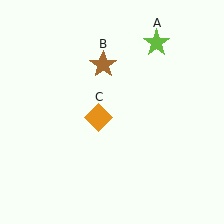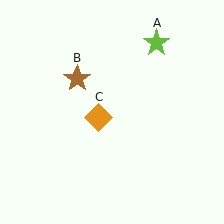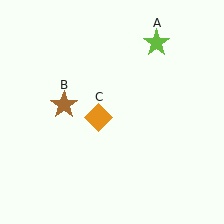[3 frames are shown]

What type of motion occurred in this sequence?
The brown star (object B) rotated counterclockwise around the center of the scene.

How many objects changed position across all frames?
1 object changed position: brown star (object B).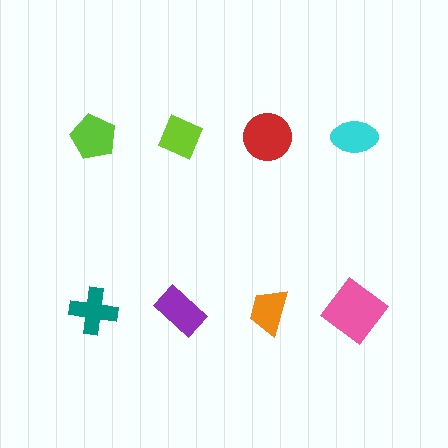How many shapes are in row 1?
4 shapes.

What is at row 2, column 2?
A purple rectangle.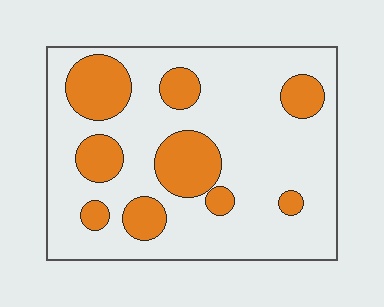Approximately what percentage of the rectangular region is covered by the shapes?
Approximately 25%.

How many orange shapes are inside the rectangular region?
9.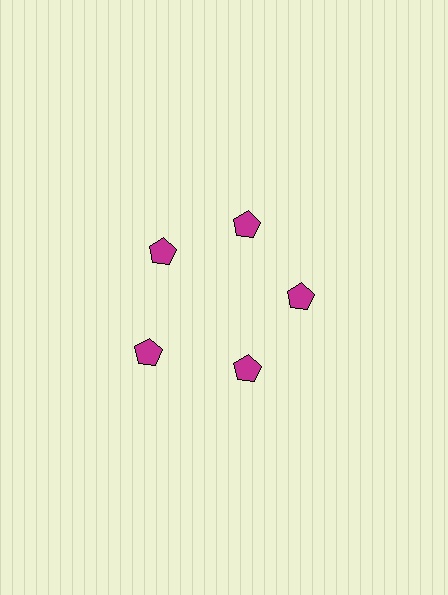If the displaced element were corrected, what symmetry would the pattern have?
It would have 5-fold rotational symmetry — the pattern would map onto itself every 72 degrees.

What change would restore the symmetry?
The symmetry would be restored by moving it inward, back onto the ring so that all 5 pentagons sit at equal angles and equal distance from the center.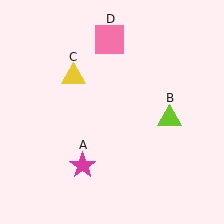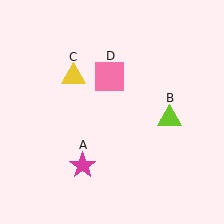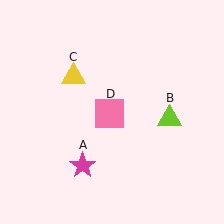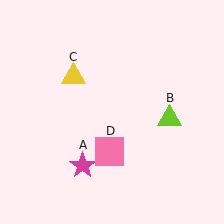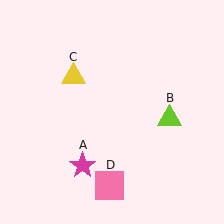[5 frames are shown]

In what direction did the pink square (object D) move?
The pink square (object D) moved down.